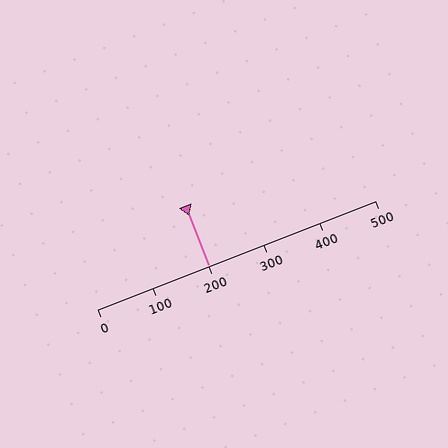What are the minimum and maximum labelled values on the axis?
The axis runs from 0 to 500.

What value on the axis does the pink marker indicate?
The marker indicates approximately 200.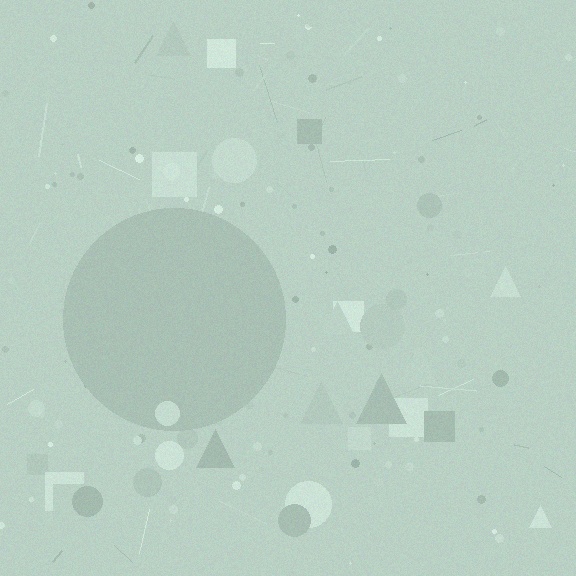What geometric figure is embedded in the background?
A circle is embedded in the background.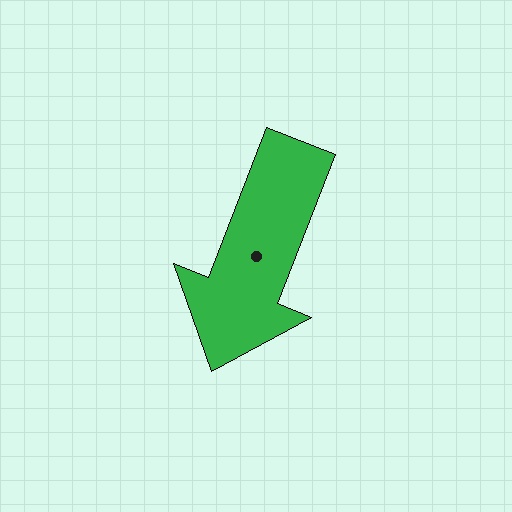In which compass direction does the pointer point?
South.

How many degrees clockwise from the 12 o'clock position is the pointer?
Approximately 201 degrees.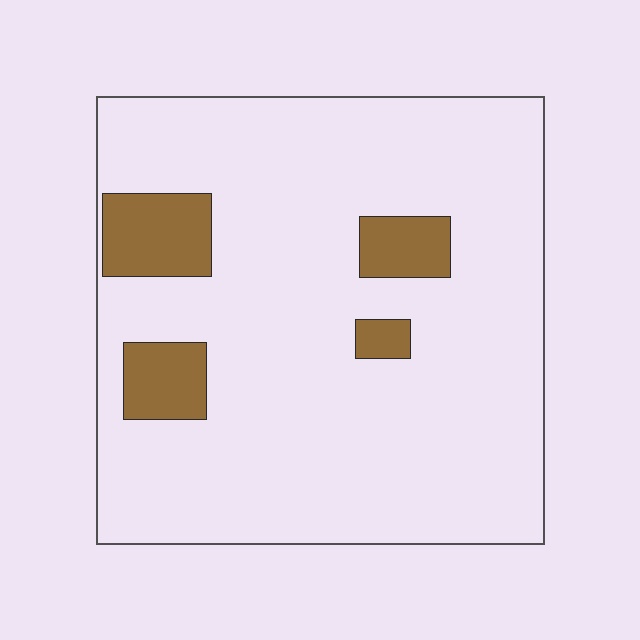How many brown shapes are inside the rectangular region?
4.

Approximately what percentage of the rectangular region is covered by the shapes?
Approximately 10%.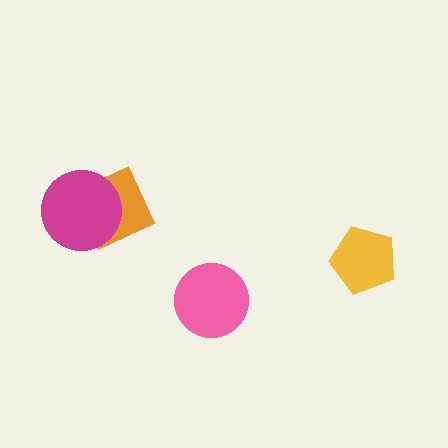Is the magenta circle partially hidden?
No, no other shape covers it.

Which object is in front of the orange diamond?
The magenta circle is in front of the orange diamond.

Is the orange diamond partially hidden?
Yes, it is partially covered by another shape.